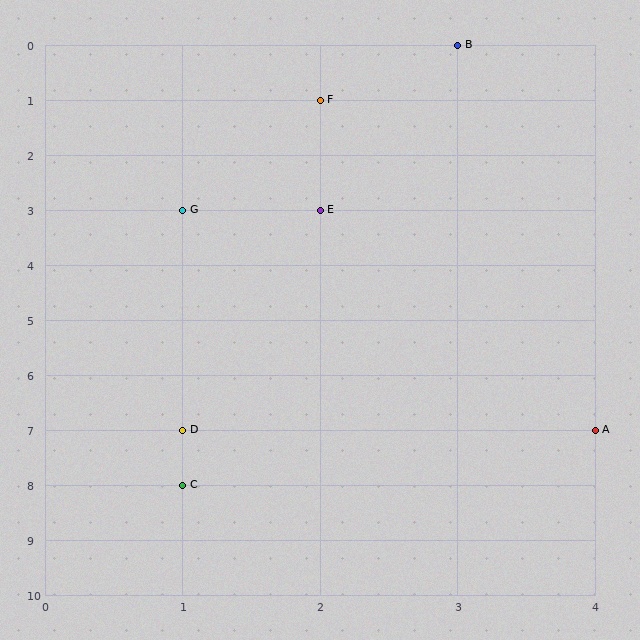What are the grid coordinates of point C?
Point C is at grid coordinates (1, 8).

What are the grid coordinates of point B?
Point B is at grid coordinates (3, 0).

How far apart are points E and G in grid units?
Points E and G are 1 column apart.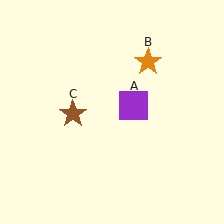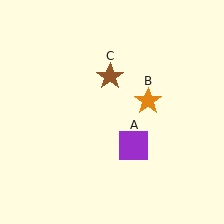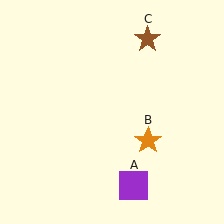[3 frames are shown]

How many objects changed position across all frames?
3 objects changed position: purple square (object A), orange star (object B), brown star (object C).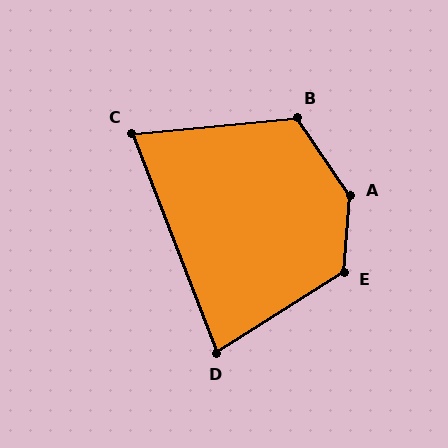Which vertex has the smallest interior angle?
C, at approximately 74 degrees.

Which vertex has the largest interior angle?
A, at approximately 141 degrees.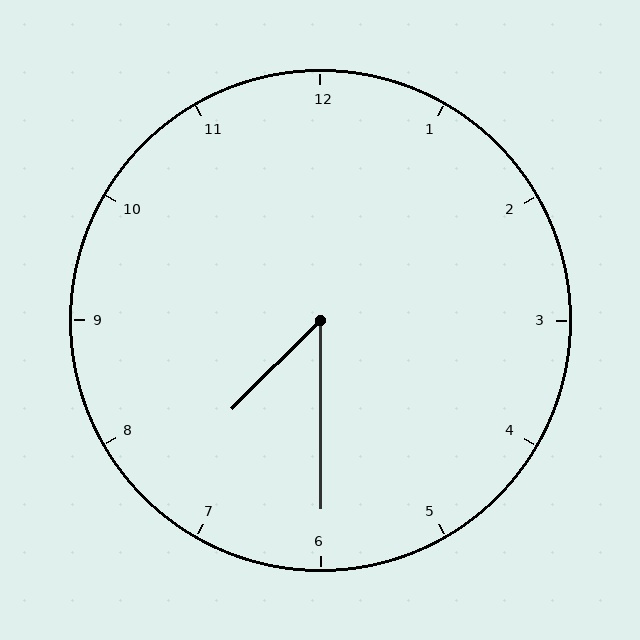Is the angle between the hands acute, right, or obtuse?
It is acute.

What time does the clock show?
7:30.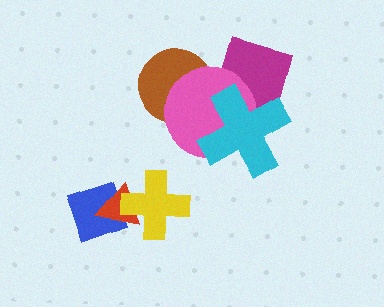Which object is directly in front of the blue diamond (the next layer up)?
The red triangle is directly in front of the blue diamond.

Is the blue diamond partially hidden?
Yes, it is partially covered by another shape.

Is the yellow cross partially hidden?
No, no other shape covers it.